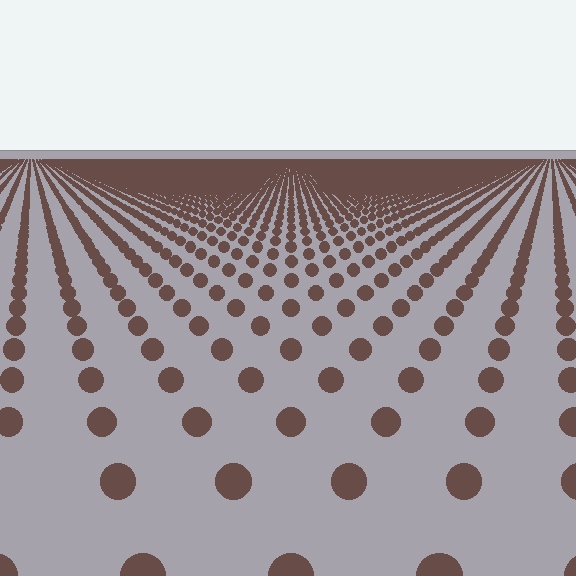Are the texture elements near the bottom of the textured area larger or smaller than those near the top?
Larger. Near the bottom, elements are closer to the viewer and appear at a bigger on-screen size.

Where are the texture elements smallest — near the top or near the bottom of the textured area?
Near the top.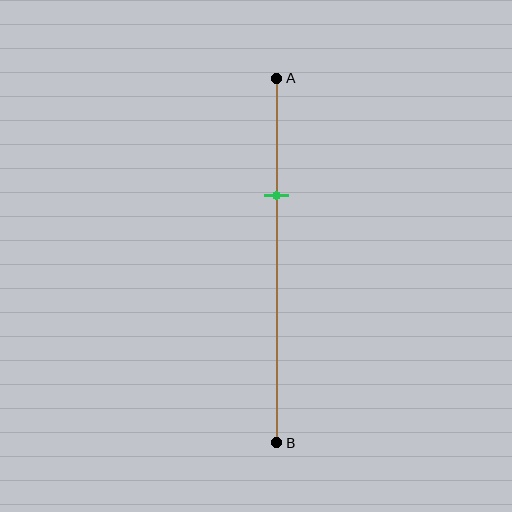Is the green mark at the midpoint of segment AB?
No, the mark is at about 30% from A, not at the 50% midpoint.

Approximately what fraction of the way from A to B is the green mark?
The green mark is approximately 30% of the way from A to B.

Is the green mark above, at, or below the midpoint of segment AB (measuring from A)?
The green mark is above the midpoint of segment AB.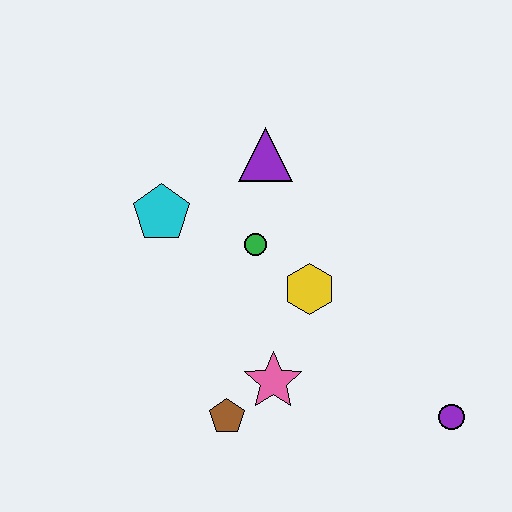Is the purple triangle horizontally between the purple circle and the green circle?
Yes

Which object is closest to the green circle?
The yellow hexagon is closest to the green circle.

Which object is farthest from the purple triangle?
The purple circle is farthest from the purple triangle.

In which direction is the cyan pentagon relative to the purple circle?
The cyan pentagon is to the left of the purple circle.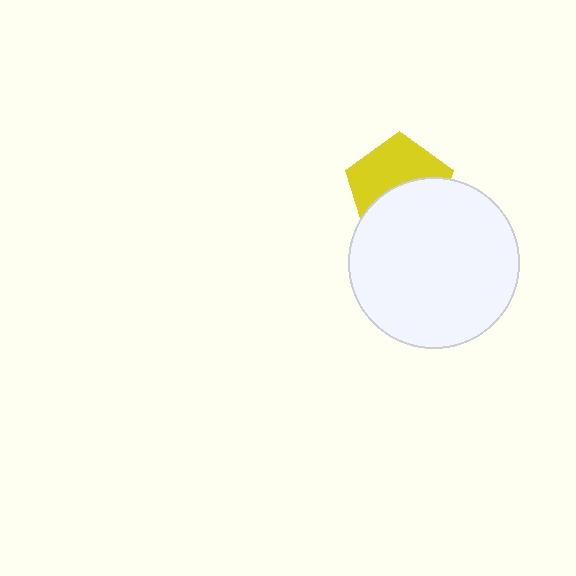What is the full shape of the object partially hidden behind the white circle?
The partially hidden object is a yellow pentagon.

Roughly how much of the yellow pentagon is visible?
About half of it is visible (roughly 51%).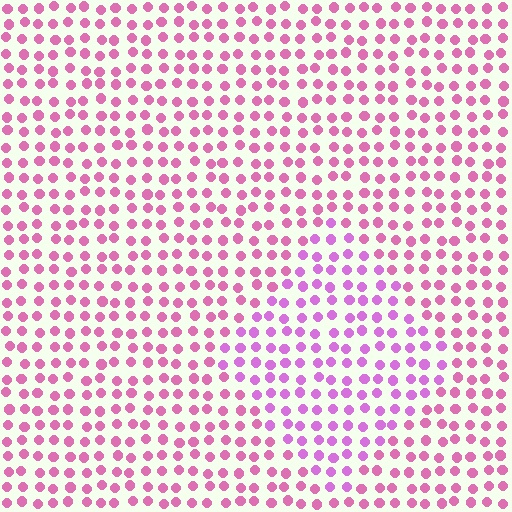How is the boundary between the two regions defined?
The boundary is defined purely by a slight shift in hue (about 27 degrees). Spacing, size, and orientation are identical on both sides.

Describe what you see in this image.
The image is filled with small pink elements in a uniform arrangement. A diamond-shaped region is visible where the elements are tinted to a slightly different hue, forming a subtle color boundary.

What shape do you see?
I see a diamond.